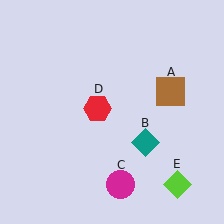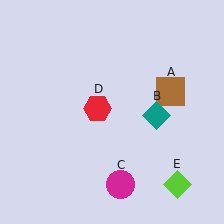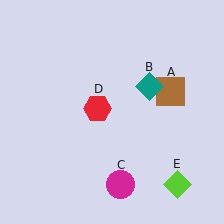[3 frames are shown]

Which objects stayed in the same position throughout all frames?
Brown square (object A) and magenta circle (object C) and red hexagon (object D) and lime diamond (object E) remained stationary.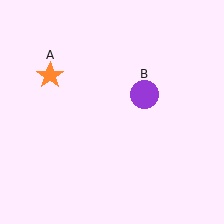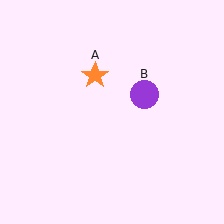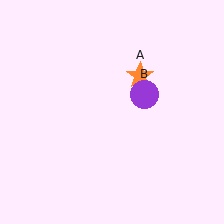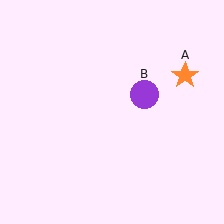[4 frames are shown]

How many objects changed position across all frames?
1 object changed position: orange star (object A).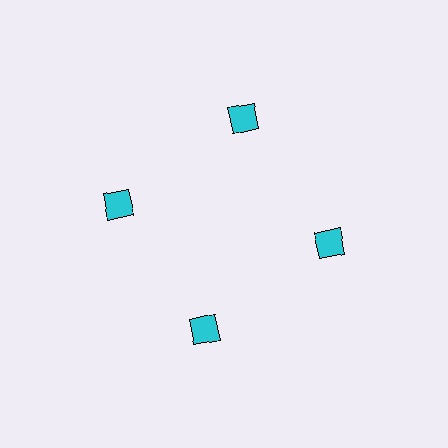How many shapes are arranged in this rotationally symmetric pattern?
There are 4 shapes, arranged in 4 groups of 1.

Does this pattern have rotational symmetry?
Yes, this pattern has 4-fold rotational symmetry. It looks the same after rotating 90 degrees around the center.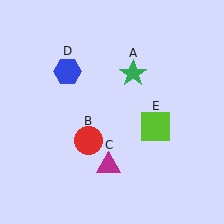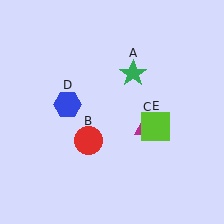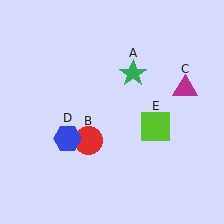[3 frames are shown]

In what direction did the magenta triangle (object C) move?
The magenta triangle (object C) moved up and to the right.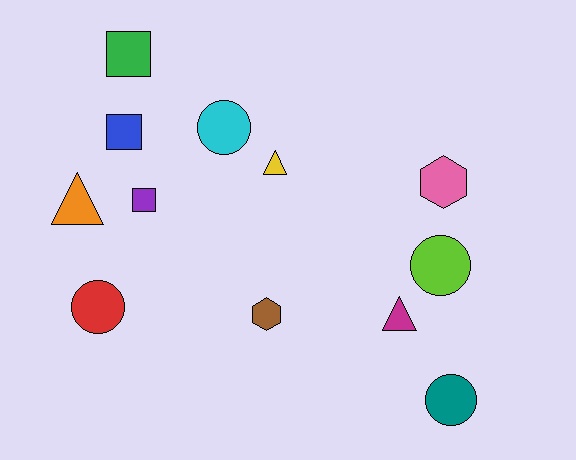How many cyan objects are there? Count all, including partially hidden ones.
There is 1 cyan object.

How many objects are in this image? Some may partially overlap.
There are 12 objects.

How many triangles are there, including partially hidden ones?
There are 3 triangles.